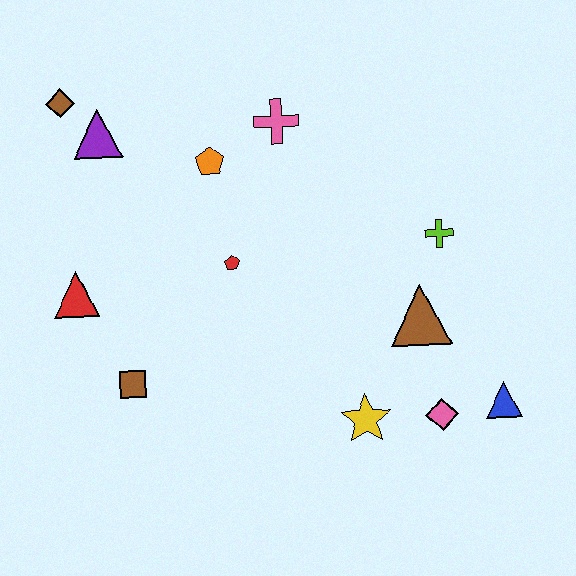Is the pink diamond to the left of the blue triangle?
Yes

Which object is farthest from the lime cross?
The brown diamond is farthest from the lime cross.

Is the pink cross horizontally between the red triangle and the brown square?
No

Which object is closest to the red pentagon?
The orange pentagon is closest to the red pentagon.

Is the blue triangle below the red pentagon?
Yes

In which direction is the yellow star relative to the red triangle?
The yellow star is to the right of the red triangle.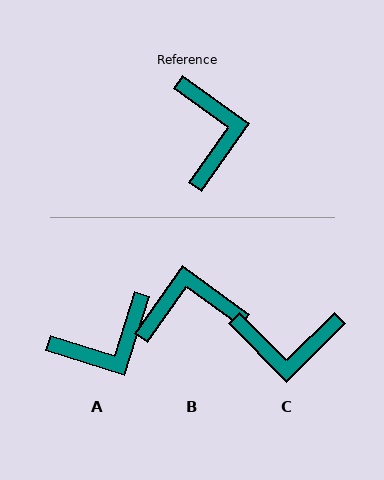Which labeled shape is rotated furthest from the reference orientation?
C, about 99 degrees away.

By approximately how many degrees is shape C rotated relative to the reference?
Approximately 99 degrees clockwise.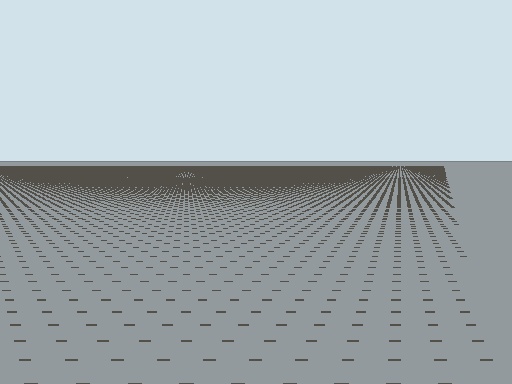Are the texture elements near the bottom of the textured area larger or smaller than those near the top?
Larger. Near the bottom, elements are closer to the viewer and appear at a bigger on-screen size.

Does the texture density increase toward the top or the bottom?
Density increases toward the top.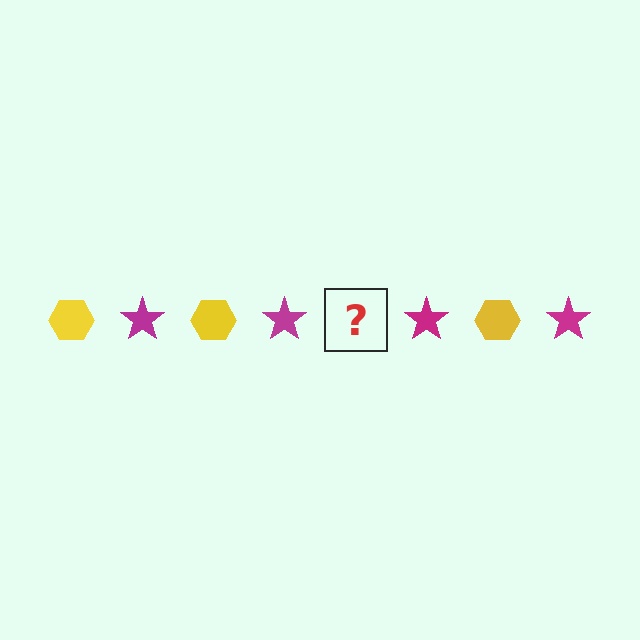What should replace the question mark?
The question mark should be replaced with a yellow hexagon.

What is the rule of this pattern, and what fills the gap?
The rule is that the pattern alternates between yellow hexagon and magenta star. The gap should be filled with a yellow hexagon.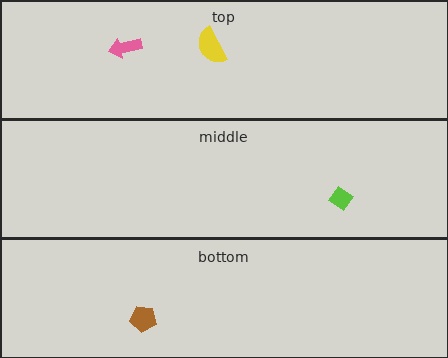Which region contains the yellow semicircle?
The top region.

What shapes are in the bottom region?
The brown pentagon.